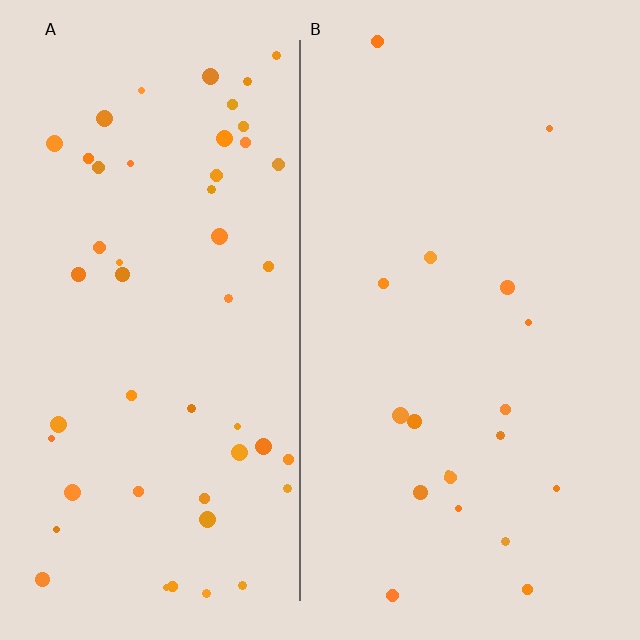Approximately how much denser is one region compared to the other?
Approximately 2.7× — region A over region B.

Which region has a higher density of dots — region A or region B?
A (the left).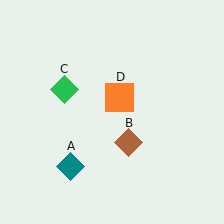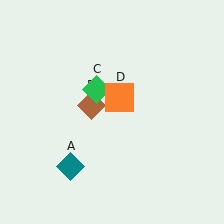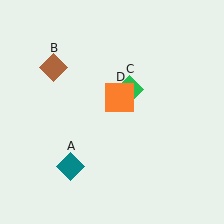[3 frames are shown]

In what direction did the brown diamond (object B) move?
The brown diamond (object B) moved up and to the left.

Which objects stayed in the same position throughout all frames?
Teal diamond (object A) and orange square (object D) remained stationary.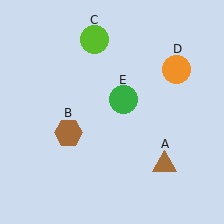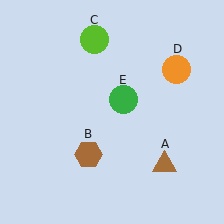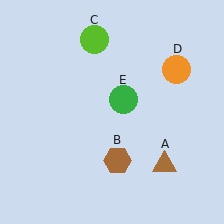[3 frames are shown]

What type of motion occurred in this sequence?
The brown hexagon (object B) rotated counterclockwise around the center of the scene.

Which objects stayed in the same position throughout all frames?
Brown triangle (object A) and lime circle (object C) and orange circle (object D) and green circle (object E) remained stationary.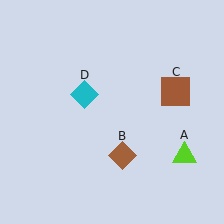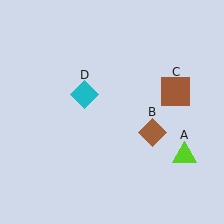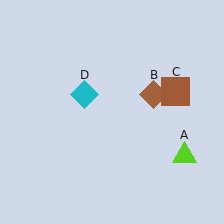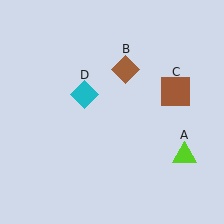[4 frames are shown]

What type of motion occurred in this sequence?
The brown diamond (object B) rotated counterclockwise around the center of the scene.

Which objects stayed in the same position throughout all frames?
Lime triangle (object A) and brown square (object C) and cyan diamond (object D) remained stationary.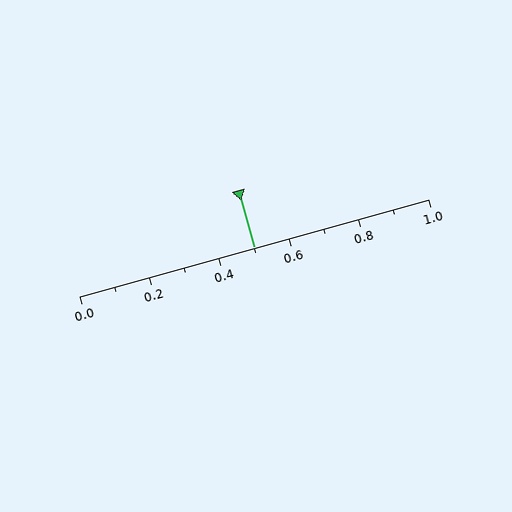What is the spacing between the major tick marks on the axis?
The major ticks are spaced 0.2 apart.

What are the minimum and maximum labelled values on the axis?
The axis runs from 0.0 to 1.0.